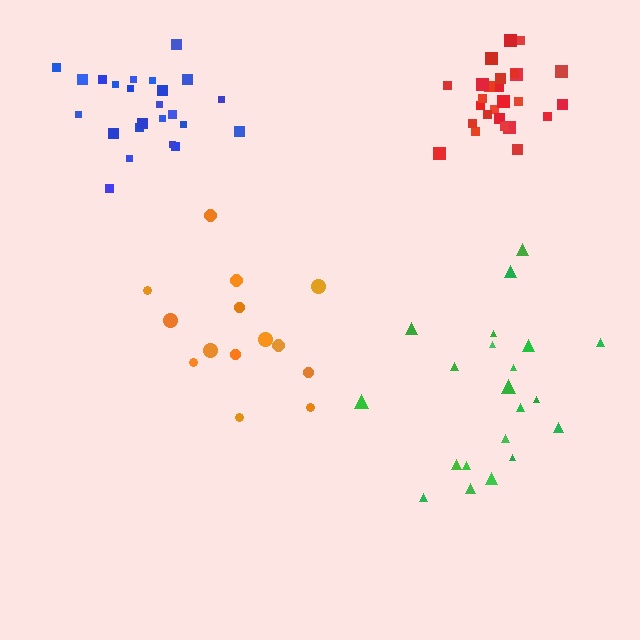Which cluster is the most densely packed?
Red.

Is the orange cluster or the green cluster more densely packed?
Green.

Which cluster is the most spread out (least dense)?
Orange.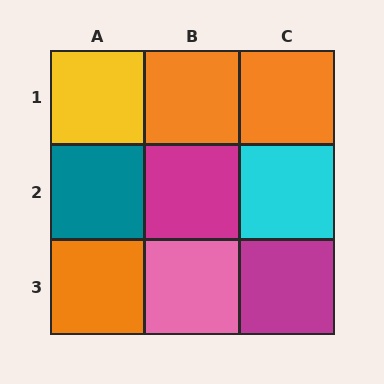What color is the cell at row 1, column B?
Orange.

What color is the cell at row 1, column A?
Yellow.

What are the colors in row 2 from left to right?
Teal, magenta, cyan.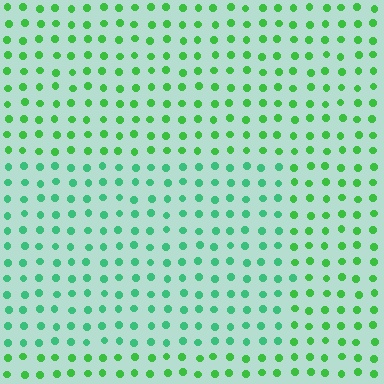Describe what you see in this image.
The image is filled with small green elements in a uniform arrangement. A rectangle-shaped region is visible where the elements are tinted to a slightly different hue, forming a subtle color boundary.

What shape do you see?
I see a rectangle.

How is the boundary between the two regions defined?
The boundary is defined purely by a slight shift in hue (about 27 degrees). Spacing, size, and orientation are identical on both sides.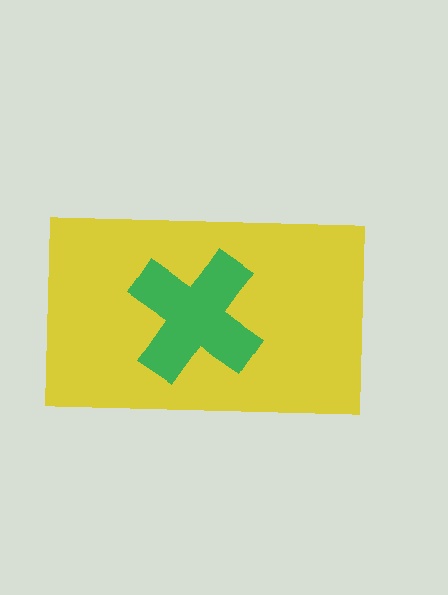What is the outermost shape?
The yellow rectangle.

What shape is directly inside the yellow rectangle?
The green cross.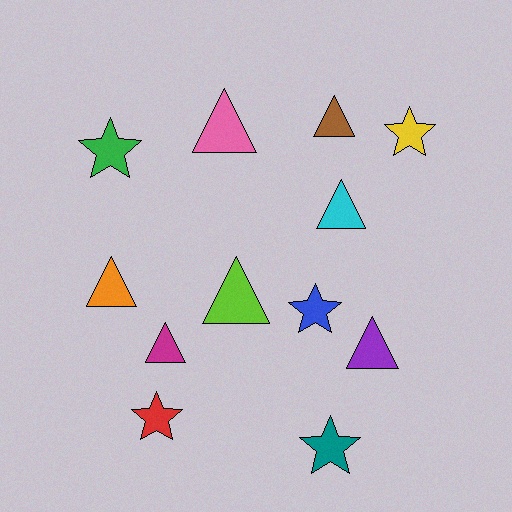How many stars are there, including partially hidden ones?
There are 5 stars.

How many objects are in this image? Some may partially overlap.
There are 12 objects.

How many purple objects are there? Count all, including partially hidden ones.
There is 1 purple object.